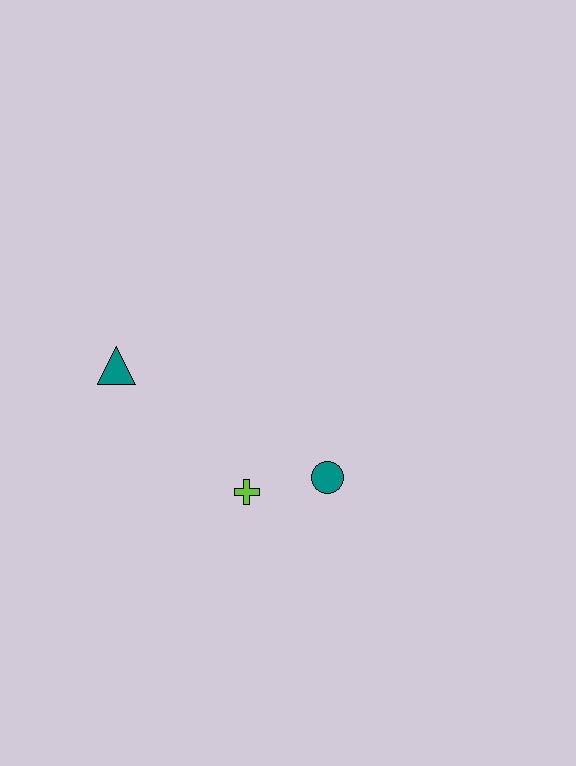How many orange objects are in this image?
There are no orange objects.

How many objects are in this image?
There are 3 objects.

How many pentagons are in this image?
There are no pentagons.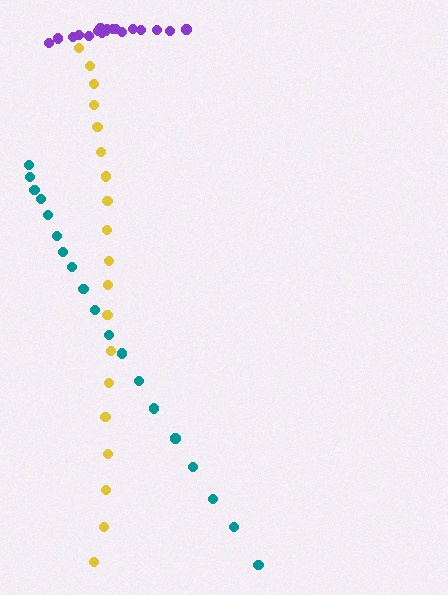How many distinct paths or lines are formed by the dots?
There are 3 distinct paths.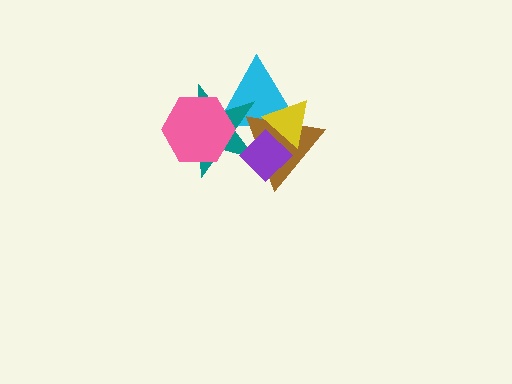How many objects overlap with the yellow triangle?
3 objects overlap with the yellow triangle.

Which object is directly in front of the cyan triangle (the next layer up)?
The brown triangle is directly in front of the cyan triangle.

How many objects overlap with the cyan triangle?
5 objects overlap with the cyan triangle.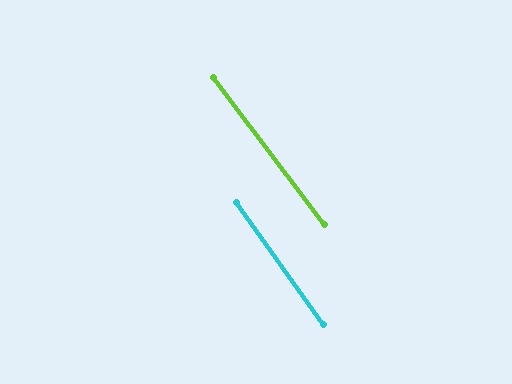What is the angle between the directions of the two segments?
Approximately 2 degrees.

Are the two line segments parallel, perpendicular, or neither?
Parallel — their directions differ by only 1.5°.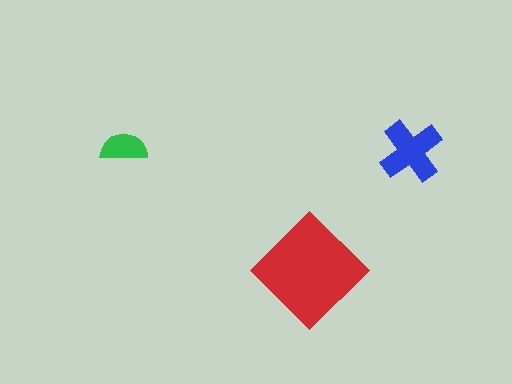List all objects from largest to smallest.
The red diamond, the blue cross, the green semicircle.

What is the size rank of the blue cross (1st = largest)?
2nd.